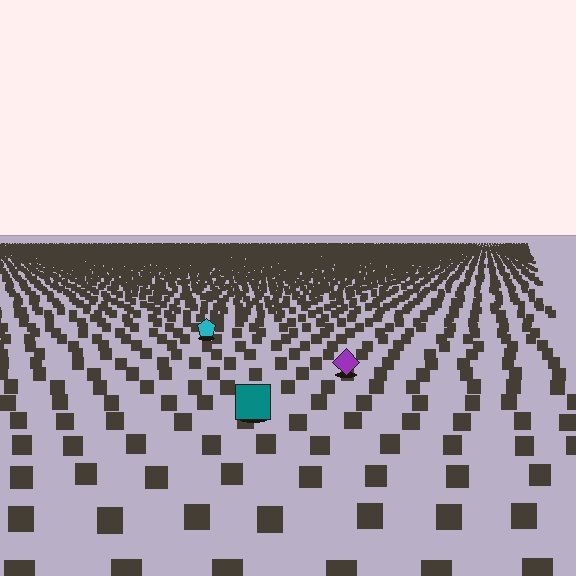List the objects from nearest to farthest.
From nearest to farthest: the teal square, the purple diamond, the cyan pentagon.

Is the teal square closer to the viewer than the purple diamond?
Yes. The teal square is closer — you can tell from the texture gradient: the ground texture is coarser near it.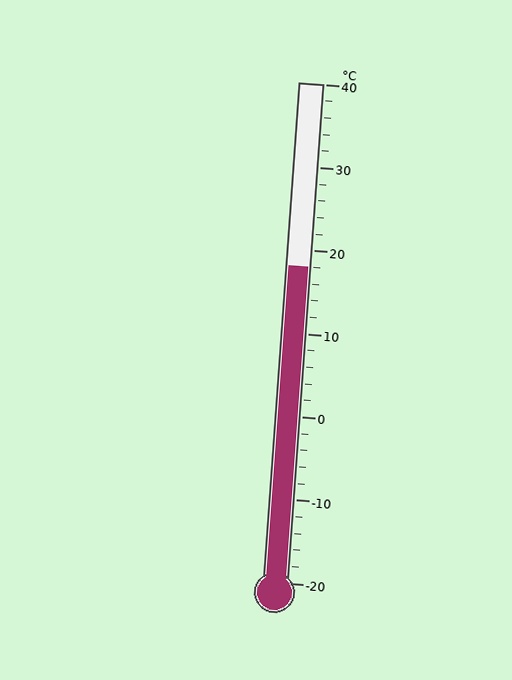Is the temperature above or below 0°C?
The temperature is above 0°C.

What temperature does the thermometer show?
The thermometer shows approximately 18°C.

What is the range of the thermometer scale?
The thermometer scale ranges from -20°C to 40°C.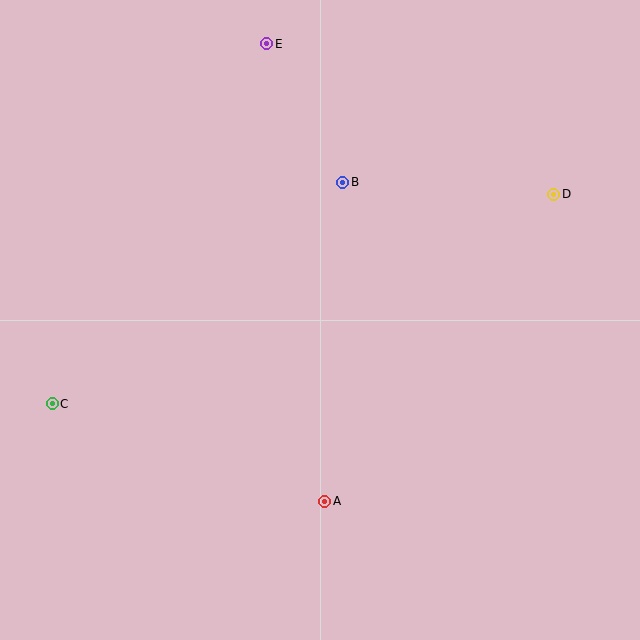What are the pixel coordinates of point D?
Point D is at (554, 194).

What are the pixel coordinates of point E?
Point E is at (267, 44).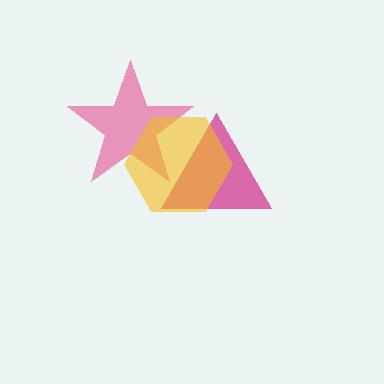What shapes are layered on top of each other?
The layered shapes are: a magenta triangle, a pink star, a yellow hexagon.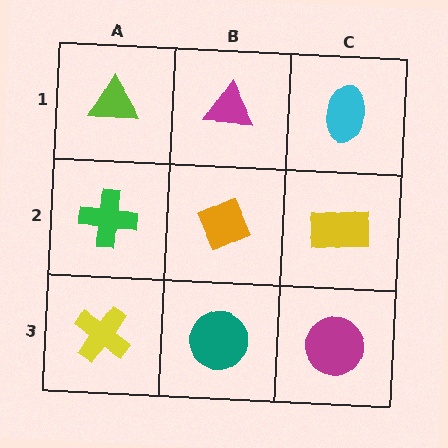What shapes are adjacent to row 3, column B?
An orange diamond (row 2, column B), a yellow cross (row 3, column A), a magenta circle (row 3, column C).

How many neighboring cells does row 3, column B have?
3.